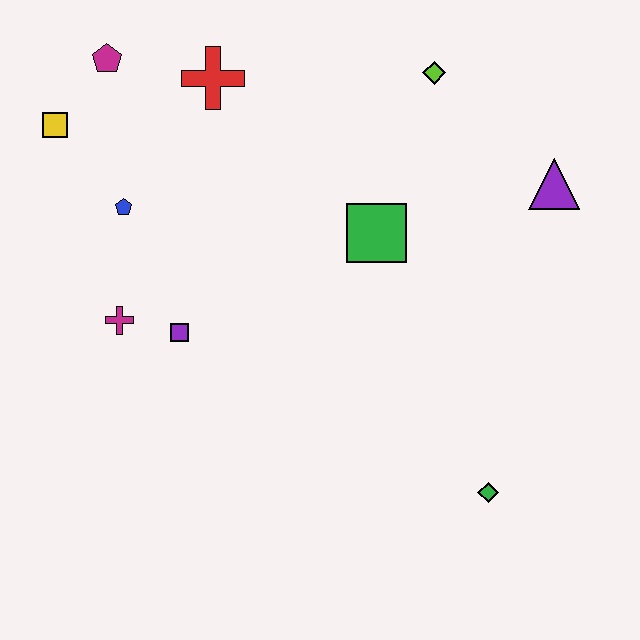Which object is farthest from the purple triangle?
The yellow square is farthest from the purple triangle.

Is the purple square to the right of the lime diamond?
No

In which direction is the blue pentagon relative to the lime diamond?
The blue pentagon is to the left of the lime diamond.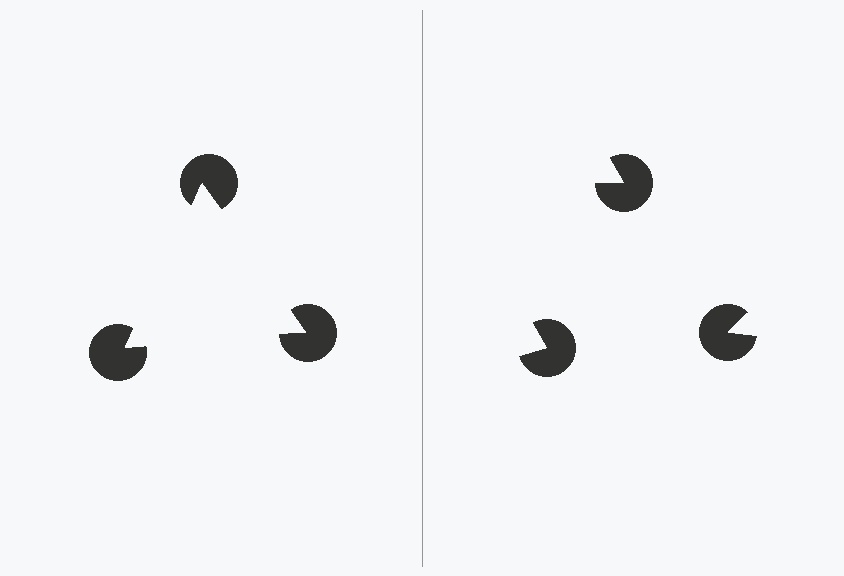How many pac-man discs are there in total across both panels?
6 — 3 on each side.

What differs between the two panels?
The pac-man discs are positioned identically on both sides; only the wedge orientations differ. On the left they align to a triangle; on the right they are misaligned.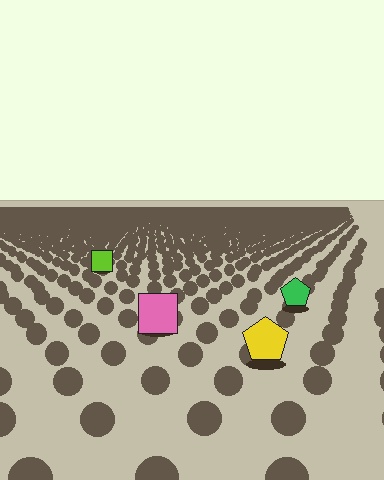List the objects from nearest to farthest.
From nearest to farthest: the yellow pentagon, the pink square, the green pentagon, the lime square.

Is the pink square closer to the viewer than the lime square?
Yes. The pink square is closer — you can tell from the texture gradient: the ground texture is coarser near it.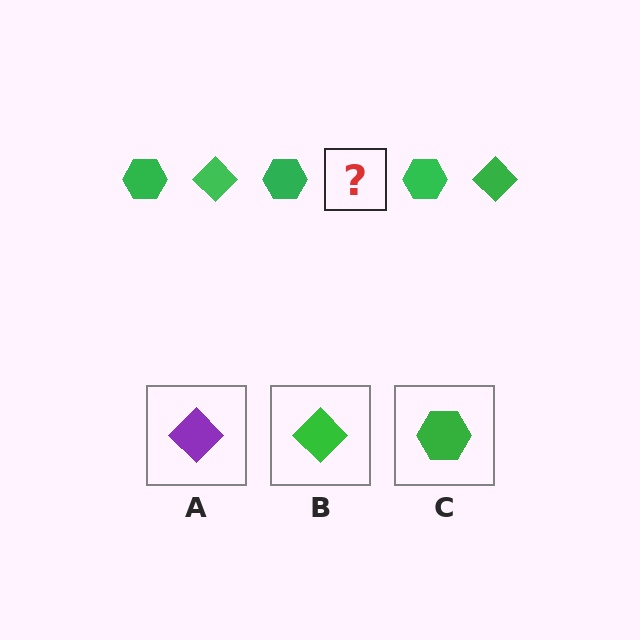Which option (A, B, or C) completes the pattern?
B.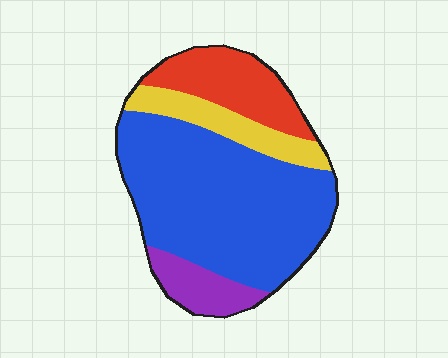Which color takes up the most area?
Blue, at roughly 60%.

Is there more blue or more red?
Blue.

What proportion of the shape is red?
Red takes up about one sixth (1/6) of the shape.